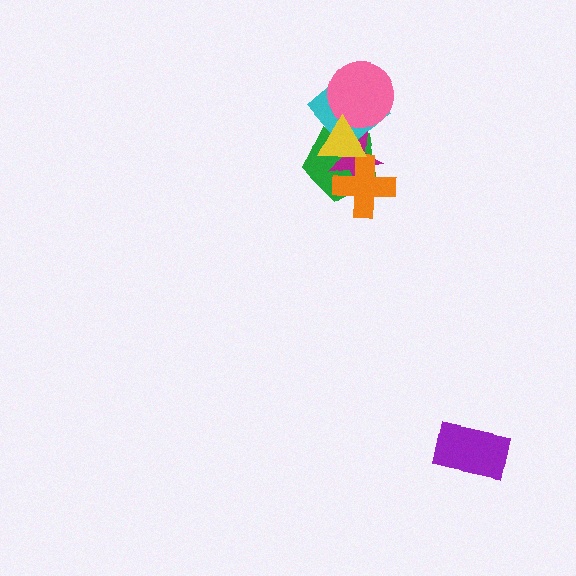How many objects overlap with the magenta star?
4 objects overlap with the magenta star.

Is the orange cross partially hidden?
Yes, it is partially covered by another shape.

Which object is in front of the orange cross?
The yellow triangle is in front of the orange cross.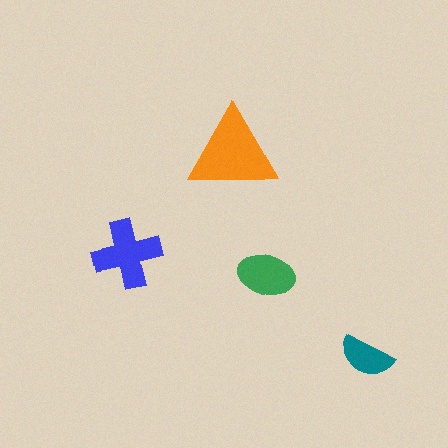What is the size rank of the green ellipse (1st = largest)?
3rd.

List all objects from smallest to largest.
The teal semicircle, the green ellipse, the blue cross, the orange triangle.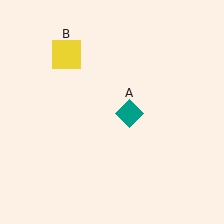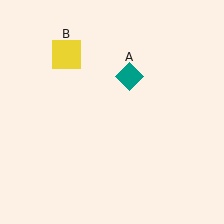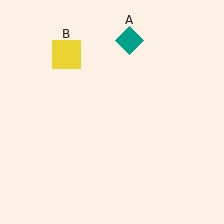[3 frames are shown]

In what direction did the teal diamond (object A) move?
The teal diamond (object A) moved up.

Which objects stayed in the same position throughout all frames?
Yellow square (object B) remained stationary.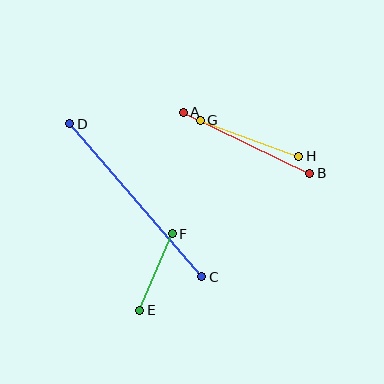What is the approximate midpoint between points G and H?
The midpoint is at approximately (249, 138) pixels.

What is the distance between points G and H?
The distance is approximately 105 pixels.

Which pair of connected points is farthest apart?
Points C and D are farthest apart.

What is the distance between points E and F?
The distance is approximately 83 pixels.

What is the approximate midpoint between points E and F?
The midpoint is at approximately (156, 272) pixels.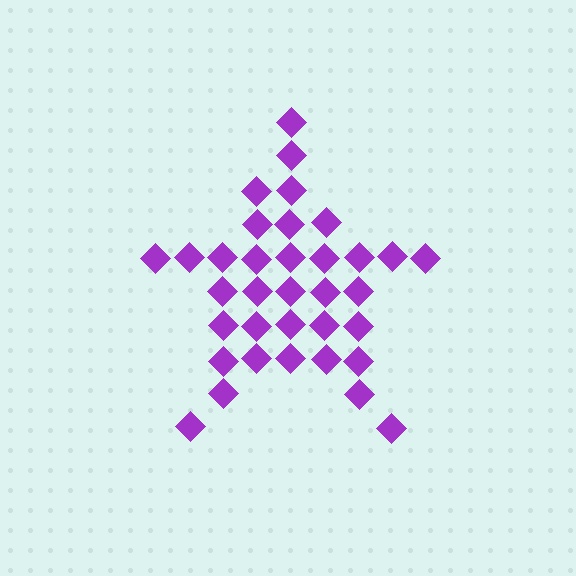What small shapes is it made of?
It is made of small diamonds.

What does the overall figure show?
The overall figure shows a star.